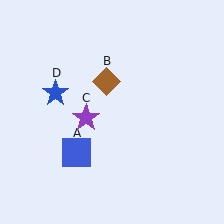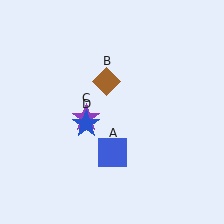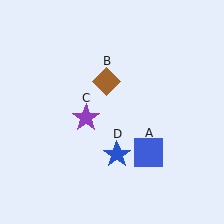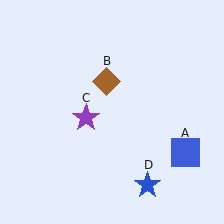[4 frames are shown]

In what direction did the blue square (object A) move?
The blue square (object A) moved right.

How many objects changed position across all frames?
2 objects changed position: blue square (object A), blue star (object D).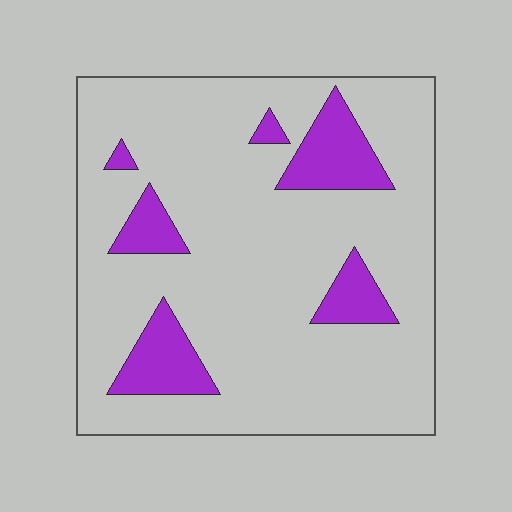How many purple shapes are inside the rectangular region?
6.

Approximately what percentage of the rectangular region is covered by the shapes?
Approximately 15%.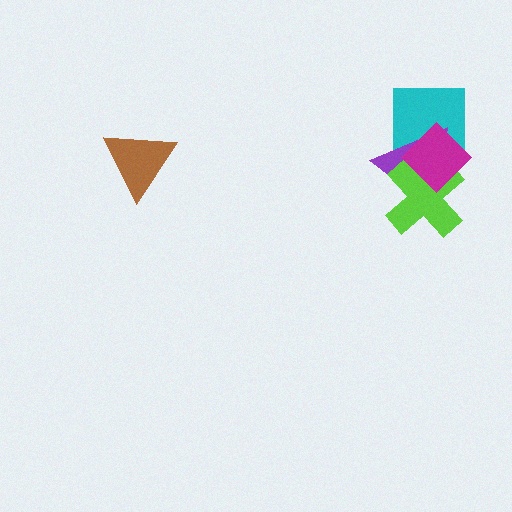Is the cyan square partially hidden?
Yes, it is partially covered by another shape.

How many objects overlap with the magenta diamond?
3 objects overlap with the magenta diamond.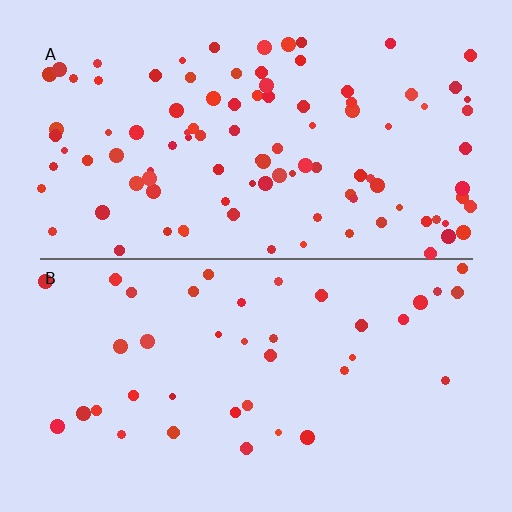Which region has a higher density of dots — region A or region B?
A (the top).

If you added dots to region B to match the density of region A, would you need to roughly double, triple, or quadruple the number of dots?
Approximately triple.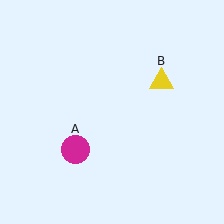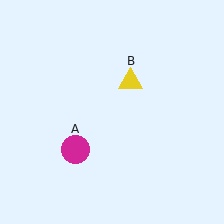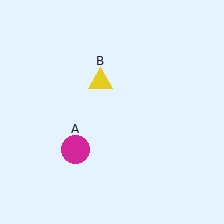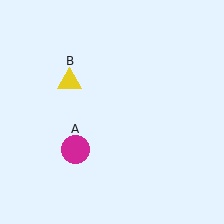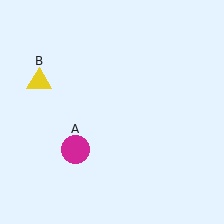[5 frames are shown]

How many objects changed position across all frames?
1 object changed position: yellow triangle (object B).